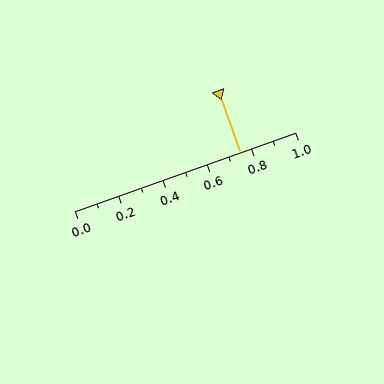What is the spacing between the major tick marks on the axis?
The major ticks are spaced 0.2 apart.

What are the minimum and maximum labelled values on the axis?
The axis runs from 0.0 to 1.0.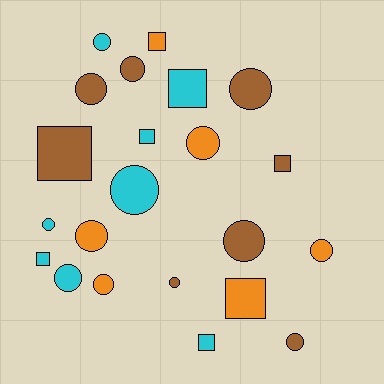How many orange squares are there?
There are 2 orange squares.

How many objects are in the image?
There are 22 objects.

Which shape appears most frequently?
Circle, with 14 objects.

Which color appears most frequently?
Cyan, with 8 objects.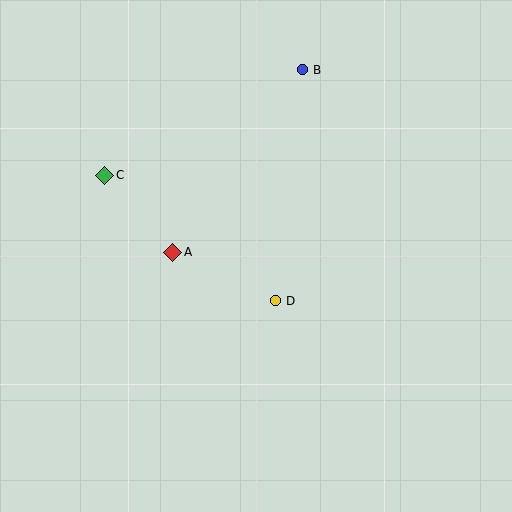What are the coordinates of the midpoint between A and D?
The midpoint between A and D is at (224, 277).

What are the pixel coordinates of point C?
Point C is at (105, 175).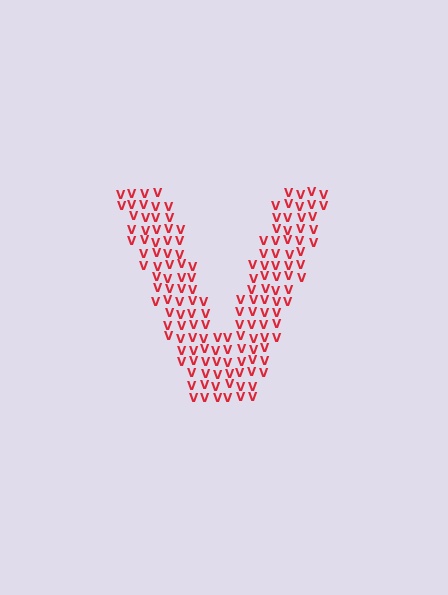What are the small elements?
The small elements are letter V's.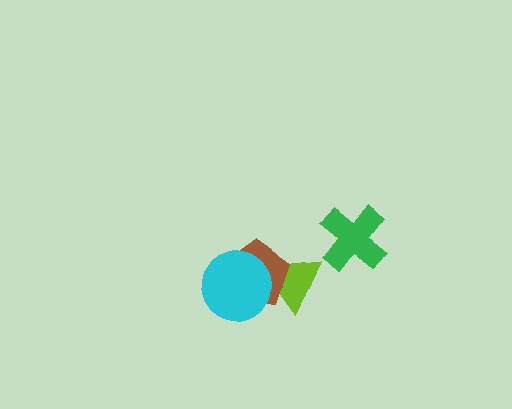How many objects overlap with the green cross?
0 objects overlap with the green cross.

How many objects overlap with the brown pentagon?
2 objects overlap with the brown pentagon.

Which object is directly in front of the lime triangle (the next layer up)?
The brown pentagon is directly in front of the lime triangle.